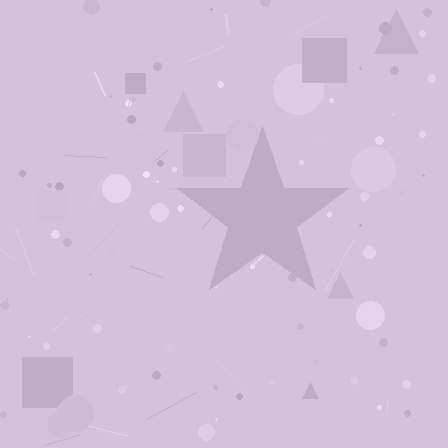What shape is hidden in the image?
A star is hidden in the image.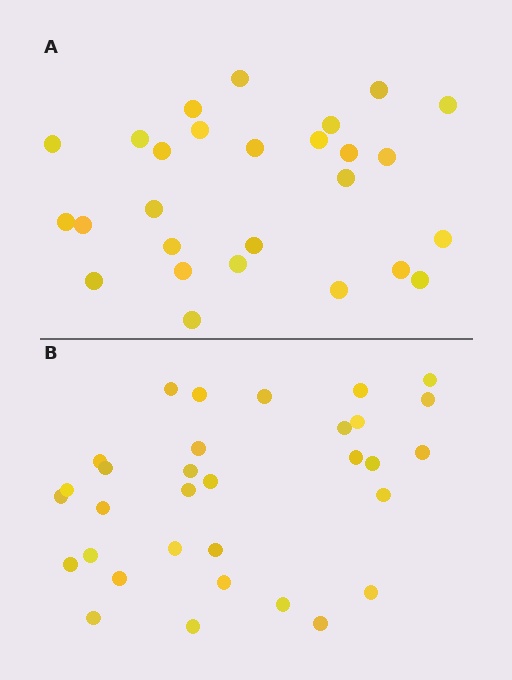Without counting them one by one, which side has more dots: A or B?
Region B (the bottom region) has more dots.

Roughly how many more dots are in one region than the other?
Region B has about 5 more dots than region A.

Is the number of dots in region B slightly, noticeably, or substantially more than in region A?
Region B has only slightly more — the two regions are fairly close. The ratio is roughly 1.2 to 1.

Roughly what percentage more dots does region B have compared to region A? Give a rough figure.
About 20% more.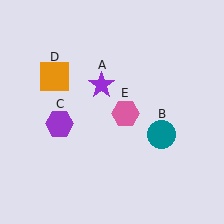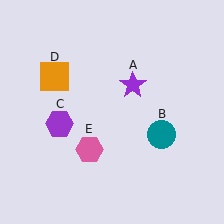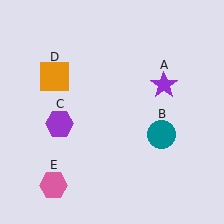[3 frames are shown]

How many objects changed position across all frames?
2 objects changed position: purple star (object A), pink hexagon (object E).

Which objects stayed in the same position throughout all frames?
Teal circle (object B) and purple hexagon (object C) and orange square (object D) remained stationary.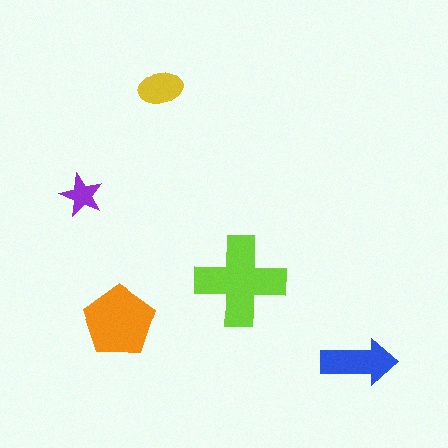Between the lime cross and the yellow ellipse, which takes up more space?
The lime cross.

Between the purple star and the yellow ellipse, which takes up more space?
The yellow ellipse.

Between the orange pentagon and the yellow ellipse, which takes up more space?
The orange pentagon.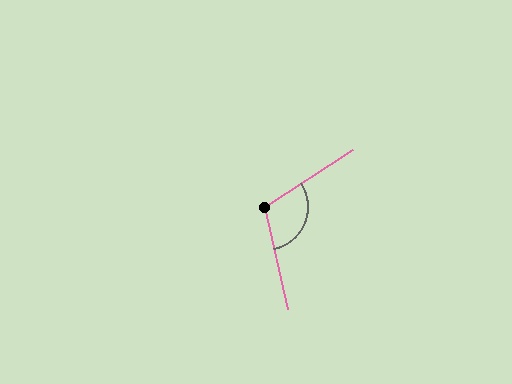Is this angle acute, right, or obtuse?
It is obtuse.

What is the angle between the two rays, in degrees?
Approximately 111 degrees.